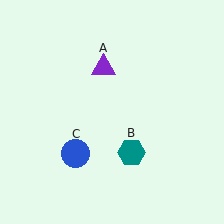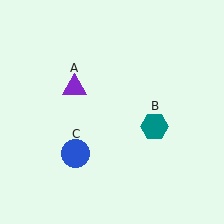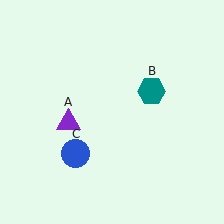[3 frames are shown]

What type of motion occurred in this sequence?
The purple triangle (object A), teal hexagon (object B) rotated counterclockwise around the center of the scene.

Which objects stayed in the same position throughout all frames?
Blue circle (object C) remained stationary.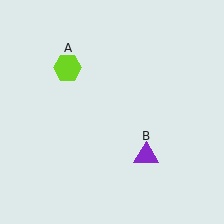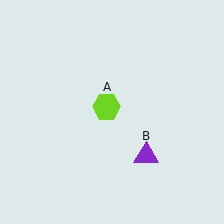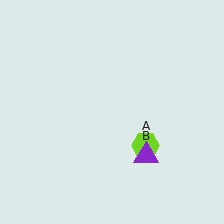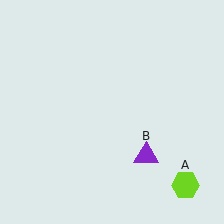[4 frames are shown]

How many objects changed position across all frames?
1 object changed position: lime hexagon (object A).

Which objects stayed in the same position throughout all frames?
Purple triangle (object B) remained stationary.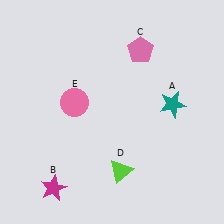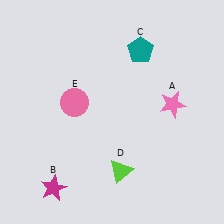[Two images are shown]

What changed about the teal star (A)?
In Image 1, A is teal. In Image 2, it changed to pink.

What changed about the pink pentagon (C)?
In Image 1, C is pink. In Image 2, it changed to teal.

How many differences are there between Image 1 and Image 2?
There are 2 differences between the two images.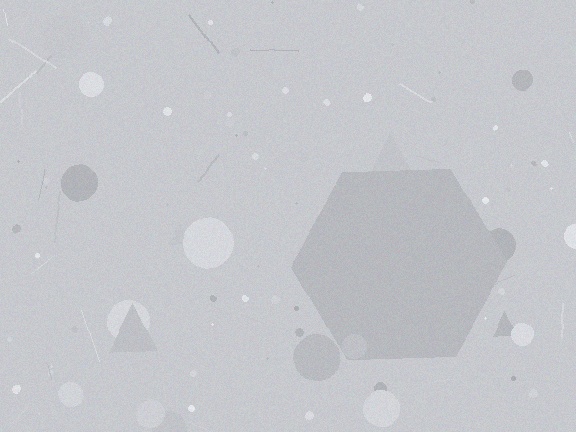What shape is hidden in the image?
A hexagon is hidden in the image.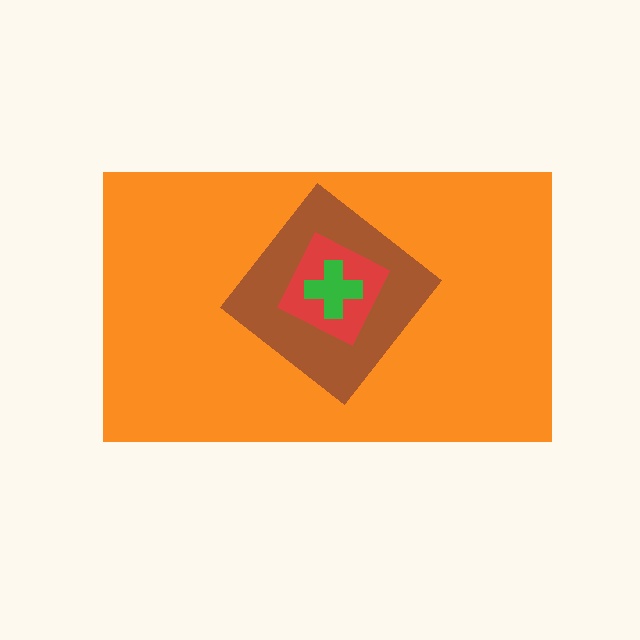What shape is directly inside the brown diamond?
The red diamond.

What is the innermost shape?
The green cross.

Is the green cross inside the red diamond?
Yes.